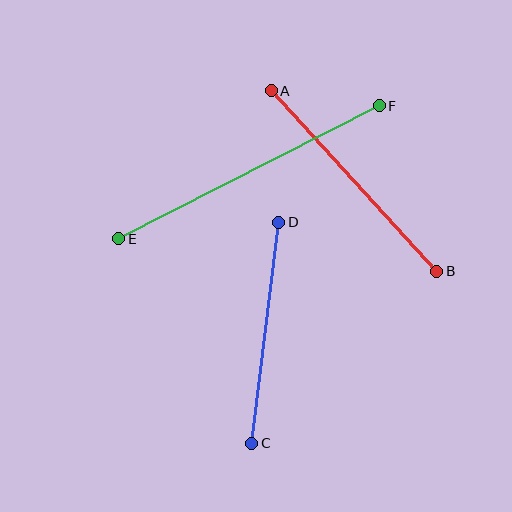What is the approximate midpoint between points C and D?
The midpoint is at approximately (265, 333) pixels.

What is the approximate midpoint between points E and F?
The midpoint is at approximately (249, 172) pixels.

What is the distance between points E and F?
The distance is approximately 293 pixels.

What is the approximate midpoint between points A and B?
The midpoint is at approximately (354, 181) pixels.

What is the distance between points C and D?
The distance is approximately 223 pixels.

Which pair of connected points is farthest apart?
Points E and F are farthest apart.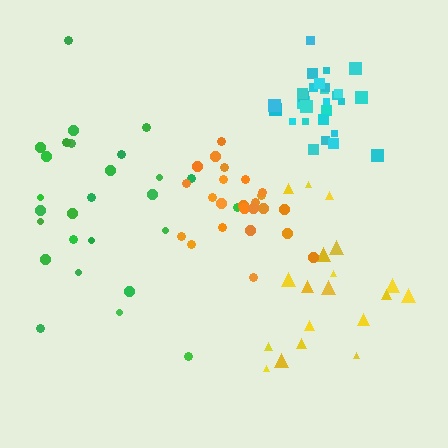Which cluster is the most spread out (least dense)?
Green.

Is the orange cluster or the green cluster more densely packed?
Orange.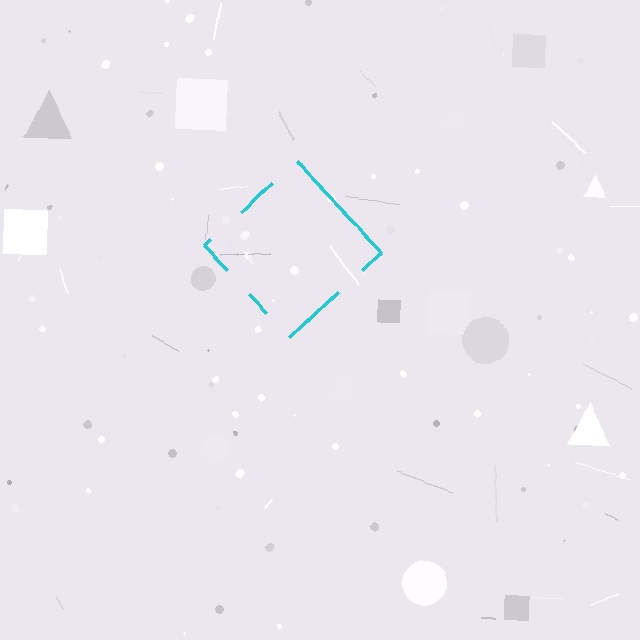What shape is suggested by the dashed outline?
The dashed outline suggests a diamond.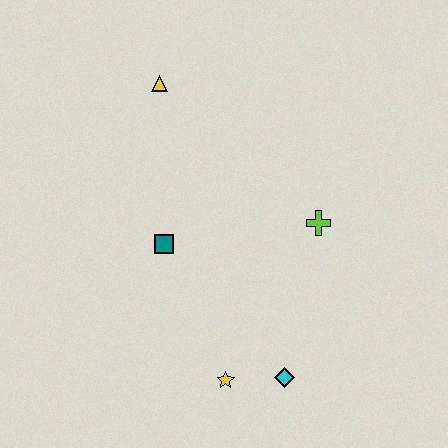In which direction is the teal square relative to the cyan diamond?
The teal square is above the cyan diamond.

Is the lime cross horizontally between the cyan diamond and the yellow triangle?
No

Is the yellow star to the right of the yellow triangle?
Yes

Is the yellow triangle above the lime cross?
Yes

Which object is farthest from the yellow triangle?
The cyan diamond is farthest from the yellow triangle.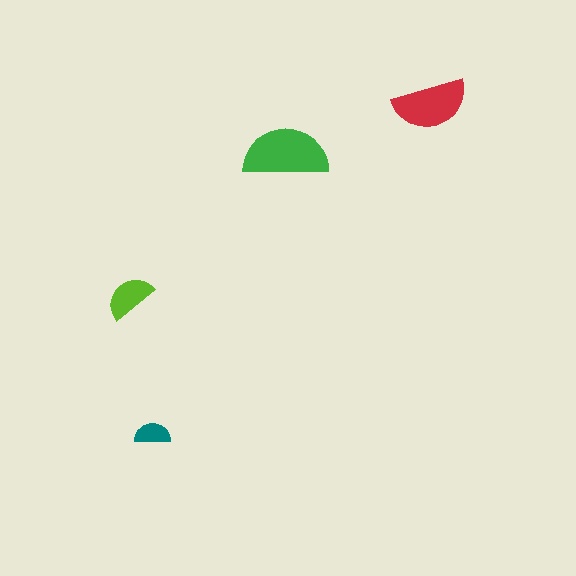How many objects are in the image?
There are 4 objects in the image.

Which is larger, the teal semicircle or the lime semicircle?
The lime one.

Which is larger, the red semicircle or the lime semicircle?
The red one.